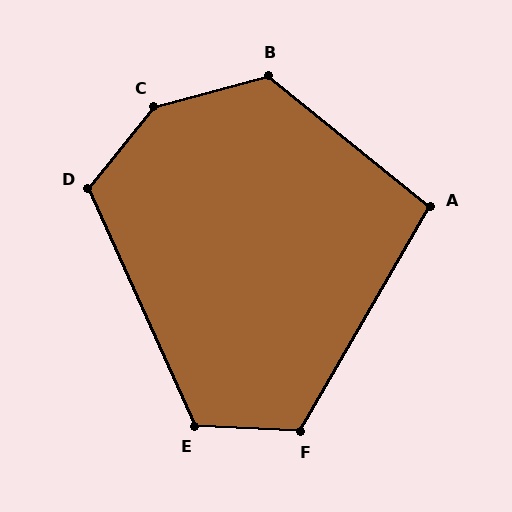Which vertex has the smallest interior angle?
A, at approximately 99 degrees.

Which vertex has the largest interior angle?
C, at approximately 144 degrees.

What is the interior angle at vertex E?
Approximately 117 degrees (obtuse).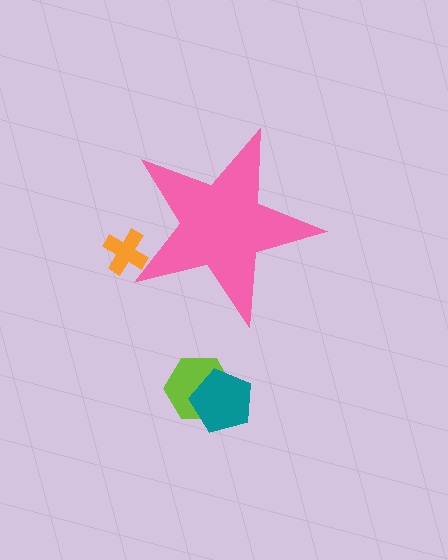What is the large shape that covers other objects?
A pink star.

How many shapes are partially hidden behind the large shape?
1 shape is partially hidden.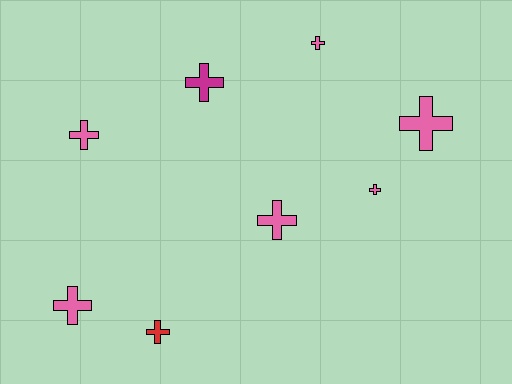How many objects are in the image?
There are 8 objects.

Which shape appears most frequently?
Cross, with 8 objects.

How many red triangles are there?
There are no red triangles.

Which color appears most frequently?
Pink, with 6 objects.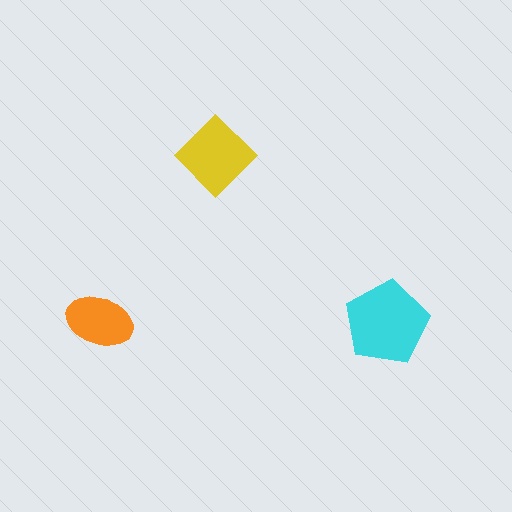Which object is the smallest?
The orange ellipse.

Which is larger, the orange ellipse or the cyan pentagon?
The cyan pentagon.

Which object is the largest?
The cyan pentagon.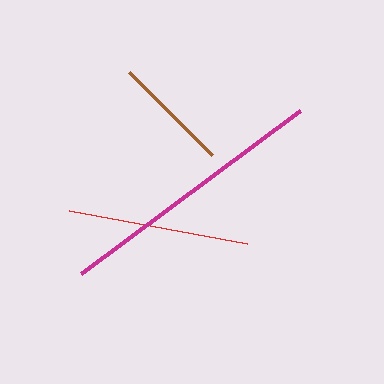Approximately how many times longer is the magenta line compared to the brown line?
The magenta line is approximately 2.3 times the length of the brown line.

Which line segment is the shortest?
The brown line is the shortest at approximately 117 pixels.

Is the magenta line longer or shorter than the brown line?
The magenta line is longer than the brown line.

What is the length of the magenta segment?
The magenta segment is approximately 273 pixels long.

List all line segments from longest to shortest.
From longest to shortest: magenta, red, brown.